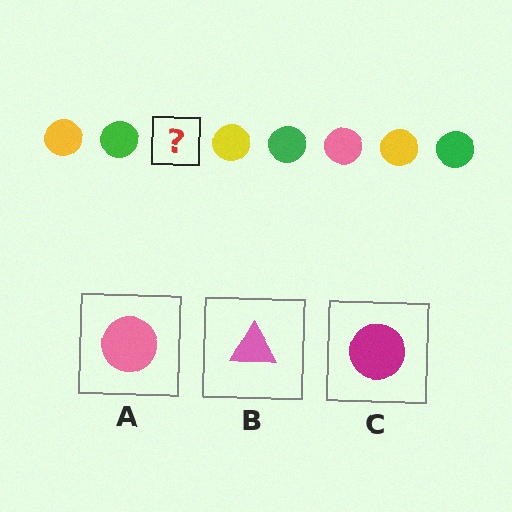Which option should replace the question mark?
Option A.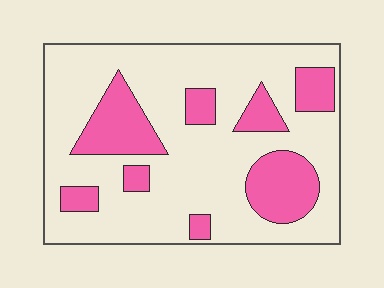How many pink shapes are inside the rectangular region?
8.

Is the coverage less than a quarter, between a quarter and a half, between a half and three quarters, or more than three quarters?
Between a quarter and a half.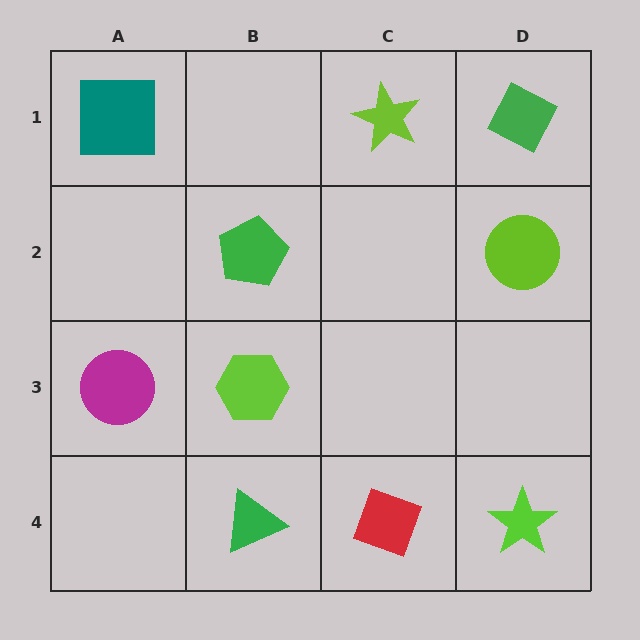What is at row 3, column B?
A lime hexagon.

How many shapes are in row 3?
2 shapes.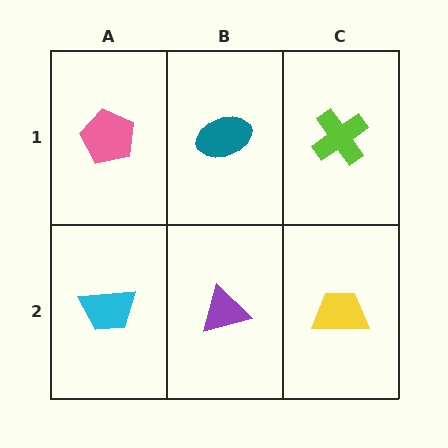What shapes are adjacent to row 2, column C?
A lime cross (row 1, column C), a purple triangle (row 2, column B).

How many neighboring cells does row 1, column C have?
2.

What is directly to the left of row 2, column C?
A purple triangle.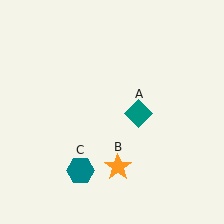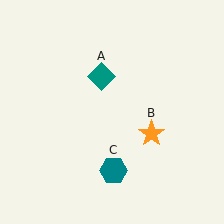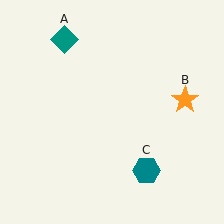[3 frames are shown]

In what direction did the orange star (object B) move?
The orange star (object B) moved up and to the right.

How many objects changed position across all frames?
3 objects changed position: teal diamond (object A), orange star (object B), teal hexagon (object C).